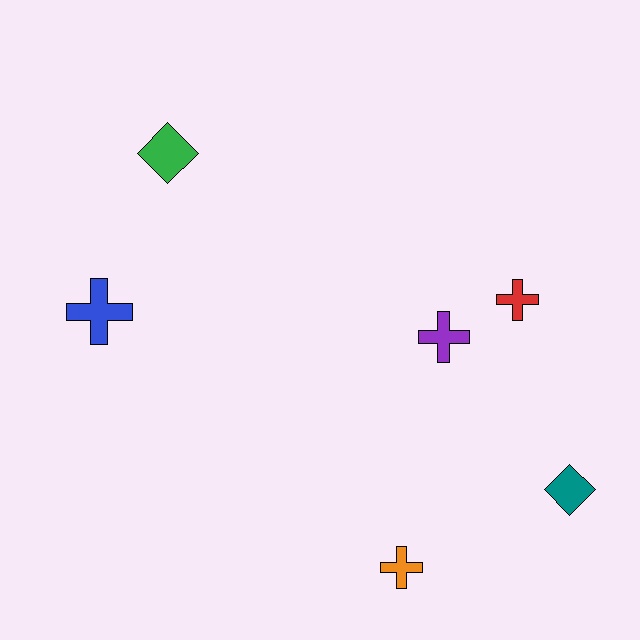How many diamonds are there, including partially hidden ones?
There are 2 diamonds.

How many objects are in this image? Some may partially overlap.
There are 6 objects.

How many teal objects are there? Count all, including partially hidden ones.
There is 1 teal object.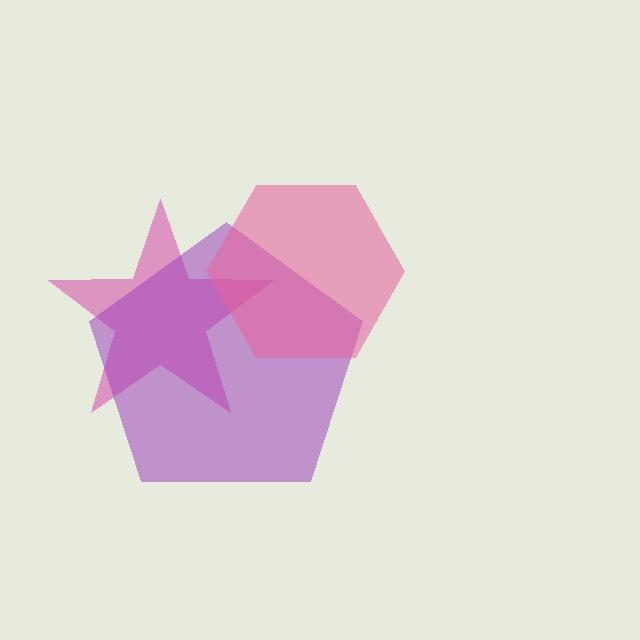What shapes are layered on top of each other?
The layered shapes are: a magenta star, a purple pentagon, a pink hexagon.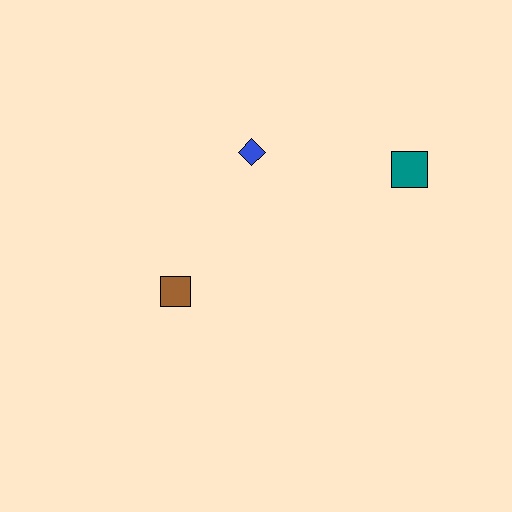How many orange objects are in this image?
There are no orange objects.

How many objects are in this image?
There are 3 objects.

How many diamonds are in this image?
There is 1 diamond.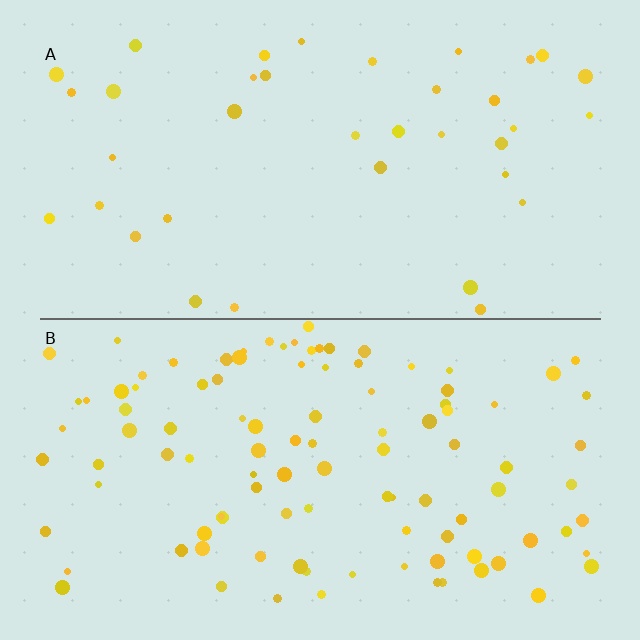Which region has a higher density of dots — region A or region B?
B (the bottom).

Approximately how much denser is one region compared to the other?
Approximately 2.8× — region B over region A.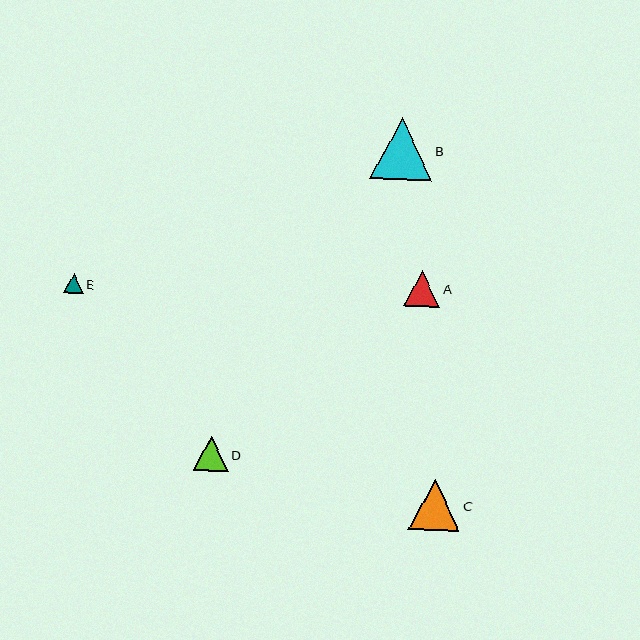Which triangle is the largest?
Triangle B is the largest with a size of approximately 62 pixels.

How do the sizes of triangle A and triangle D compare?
Triangle A and triangle D are approximately the same size.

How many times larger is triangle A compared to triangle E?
Triangle A is approximately 1.8 times the size of triangle E.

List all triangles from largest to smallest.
From largest to smallest: B, C, A, D, E.